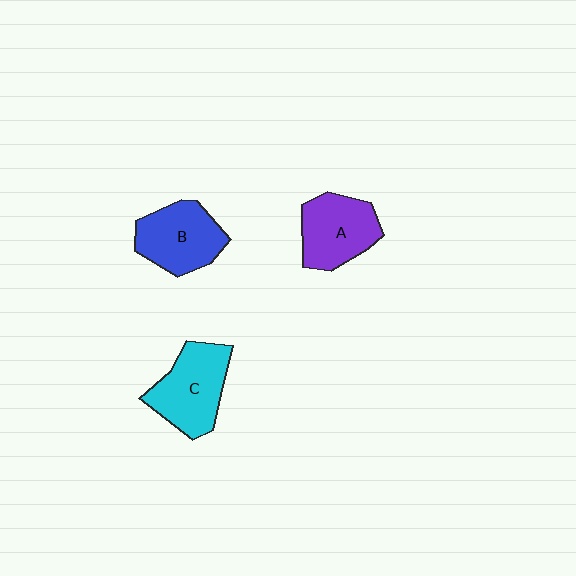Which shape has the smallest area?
Shape A (purple).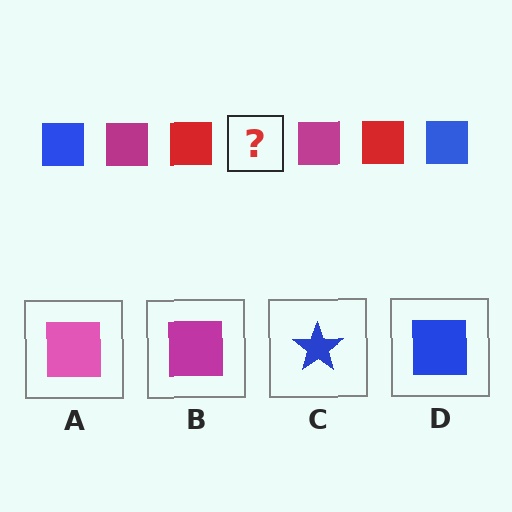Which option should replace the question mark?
Option D.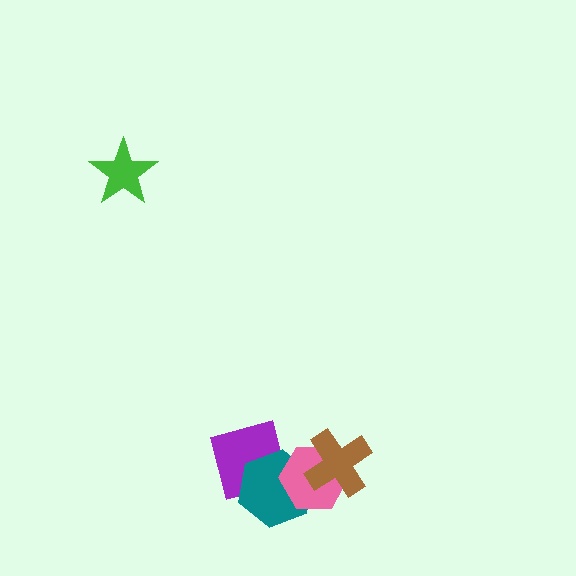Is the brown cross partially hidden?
No, no other shape covers it.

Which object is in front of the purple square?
The teal hexagon is in front of the purple square.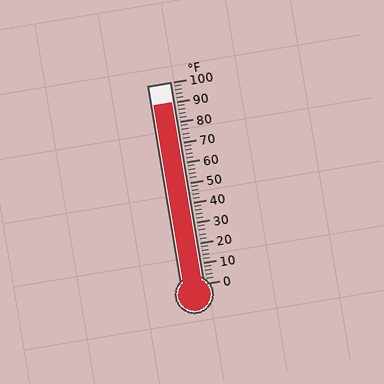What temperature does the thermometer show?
The thermometer shows approximately 90°F.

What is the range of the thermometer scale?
The thermometer scale ranges from 0°F to 100°F.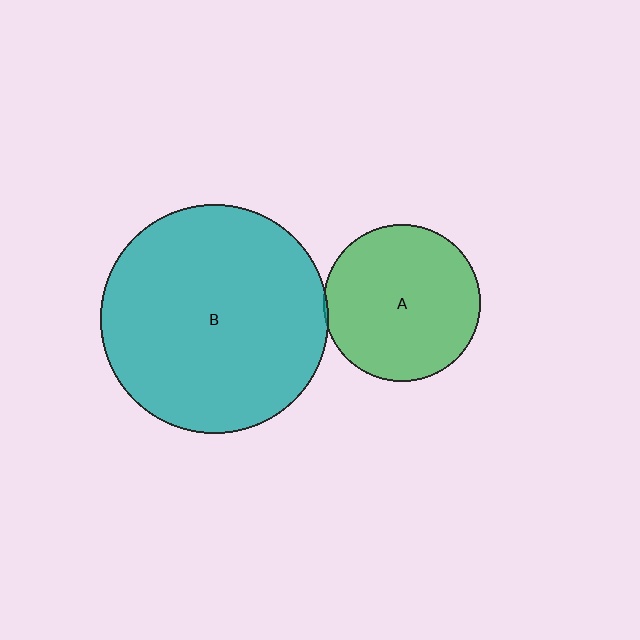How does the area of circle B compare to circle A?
Approximately 2.1 times.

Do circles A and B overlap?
Yes.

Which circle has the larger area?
Circle B (teal).